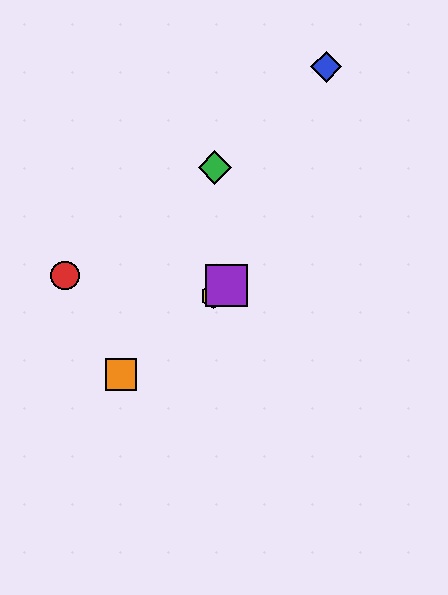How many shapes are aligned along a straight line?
3 shapes (the yellow hexagon, the purple square, the orange square) are aligned along a straight line.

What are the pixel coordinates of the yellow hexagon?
The yellow hexagon is at (214, 296).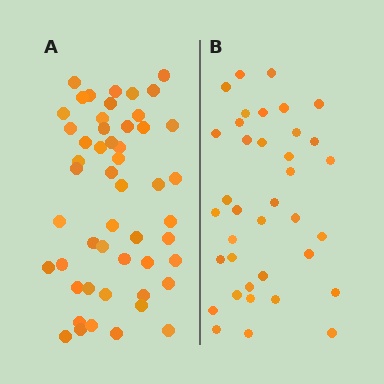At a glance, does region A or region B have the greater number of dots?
Region A (the left region) has more dots.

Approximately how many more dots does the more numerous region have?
Region A has approximately 15 more dots than region B.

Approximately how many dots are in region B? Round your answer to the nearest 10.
About 40 dots. (The exact count is 37, which rounds to 40.)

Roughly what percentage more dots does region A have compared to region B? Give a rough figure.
About 40% more.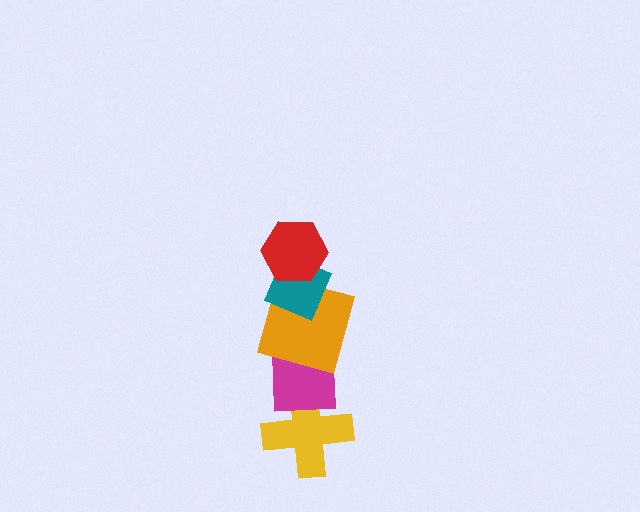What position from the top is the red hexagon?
The red hexagon is 1st from the top.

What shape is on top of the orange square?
The teal diamond is on top of the orange square.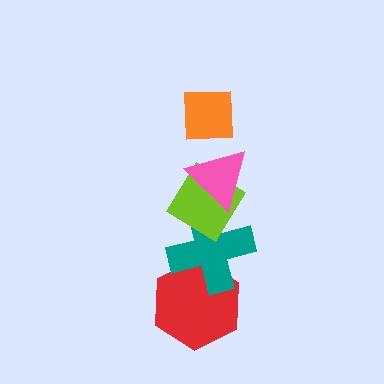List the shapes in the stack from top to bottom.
From top to bottom: the orange square, the pink triangle, the lime diamond, the teal cross, the red hexagon.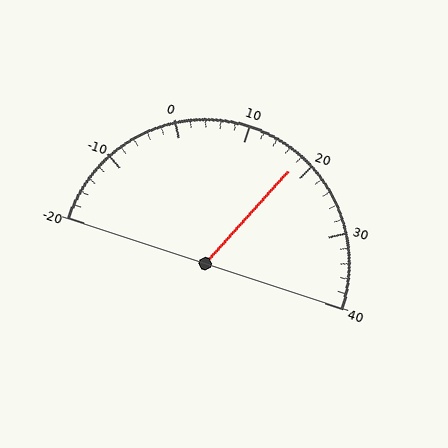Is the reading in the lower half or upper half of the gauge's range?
The reading is in the upper half of the range (-20 to 40).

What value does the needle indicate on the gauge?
The needle indicates approximately 18.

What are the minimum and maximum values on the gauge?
The gauge ranges from -20 to 40.